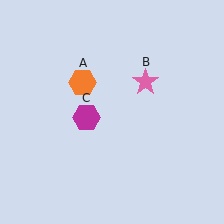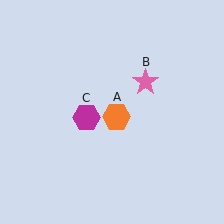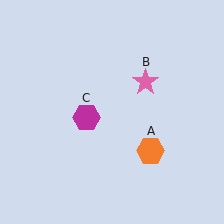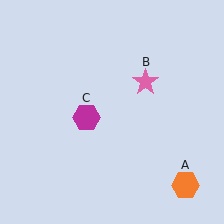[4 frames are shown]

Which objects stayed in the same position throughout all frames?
Pink star (object B) and magenta hexagon (object C) remained stationary.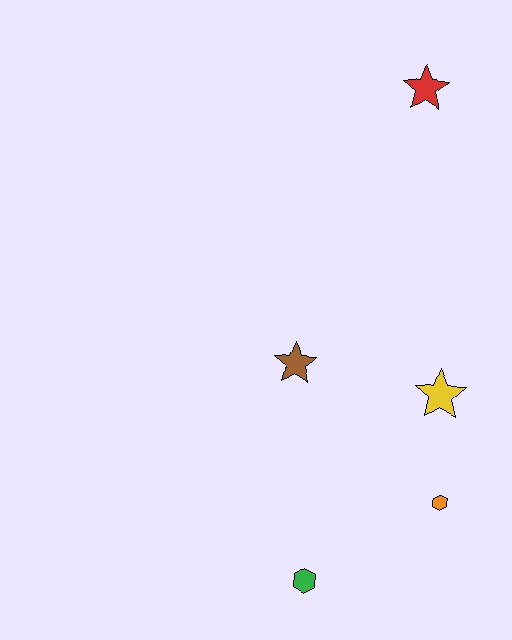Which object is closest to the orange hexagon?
The yellow star is closest to the orange hexagon.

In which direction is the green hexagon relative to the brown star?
The green hexagon is below the brown star.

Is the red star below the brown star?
No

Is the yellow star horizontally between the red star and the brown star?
No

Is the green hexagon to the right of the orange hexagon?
No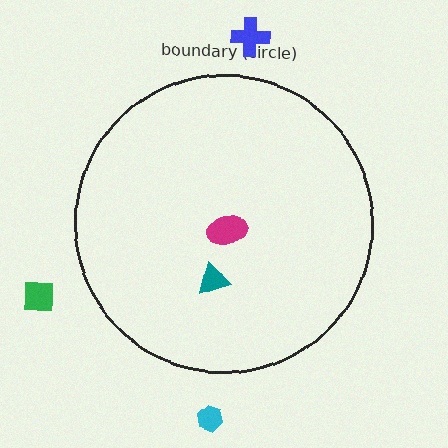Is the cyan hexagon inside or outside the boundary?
Outside.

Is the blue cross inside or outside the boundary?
Outside.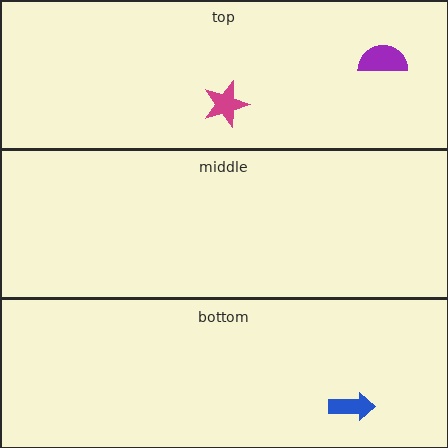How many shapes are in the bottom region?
1.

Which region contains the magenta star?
The top region.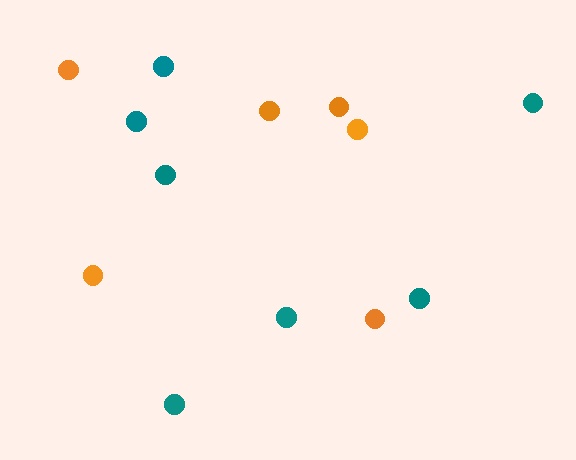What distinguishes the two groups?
There are 2 groups: one group of orange circles (6) and one group of teal circles (7).